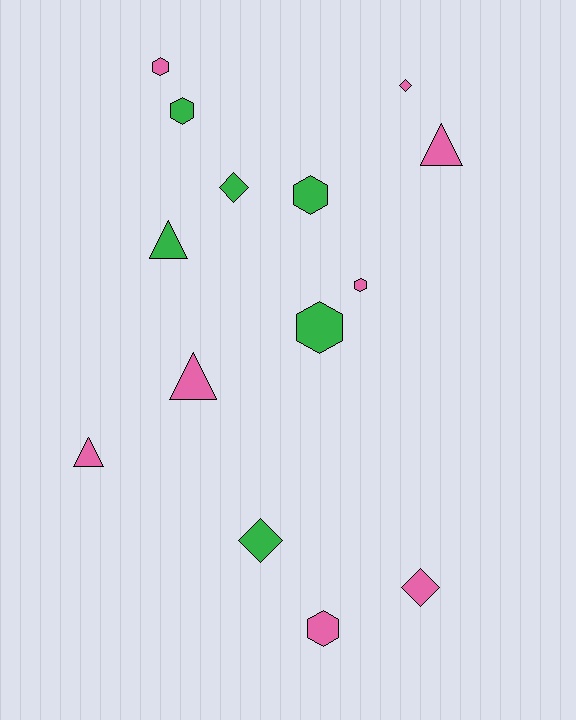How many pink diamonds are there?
There are 2 pink diamonds.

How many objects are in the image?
There are 14 objects.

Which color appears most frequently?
Pink, with 8 objects.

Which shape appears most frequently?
Hexagon, with 6 objects.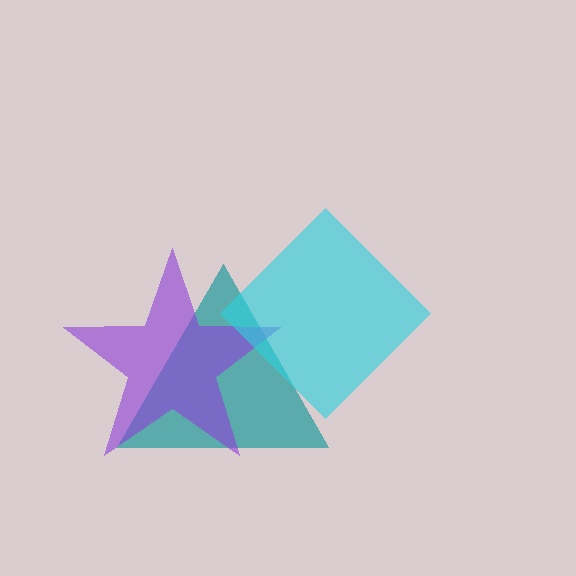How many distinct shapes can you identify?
There are 3 distinct shapes: a teal triangle, a purple star, a cyan diamond.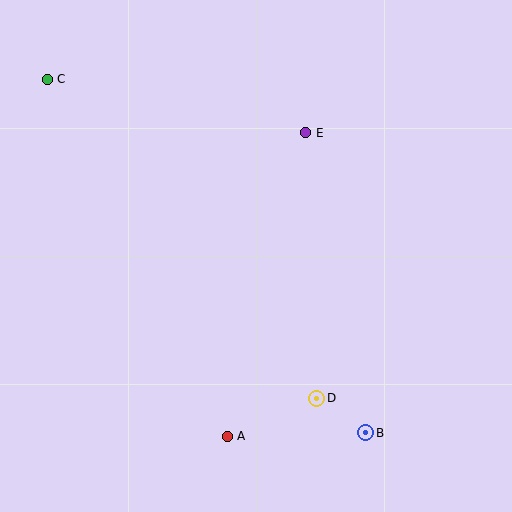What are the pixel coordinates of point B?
Point B is at (366, 433).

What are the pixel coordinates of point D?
Point D is at (317, 398).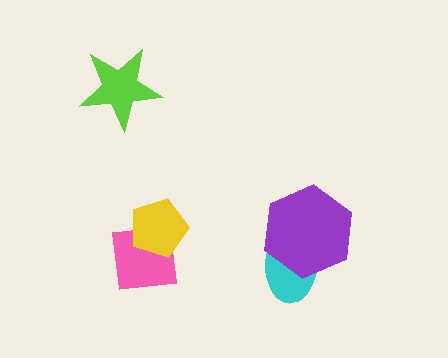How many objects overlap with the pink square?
1 object overlaps with the pink square.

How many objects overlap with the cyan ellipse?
1 object overlaps with the cyan ellipse.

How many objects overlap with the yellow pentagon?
1 object overlaps with the yellow pentagon.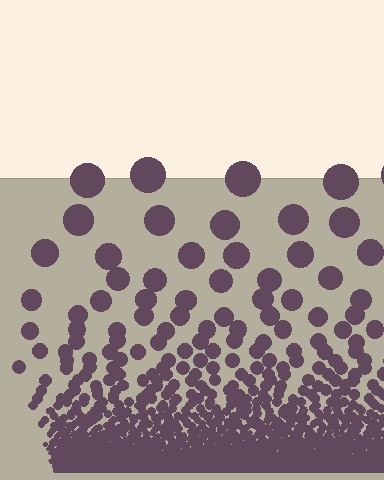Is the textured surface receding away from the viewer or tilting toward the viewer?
The surface appears to tilt toward the viewer. Texture elements get larger and sparser toward the top.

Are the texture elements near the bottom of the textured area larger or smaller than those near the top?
Smaller. The gradient is inverted — elements near the bottom are smaller and denser.